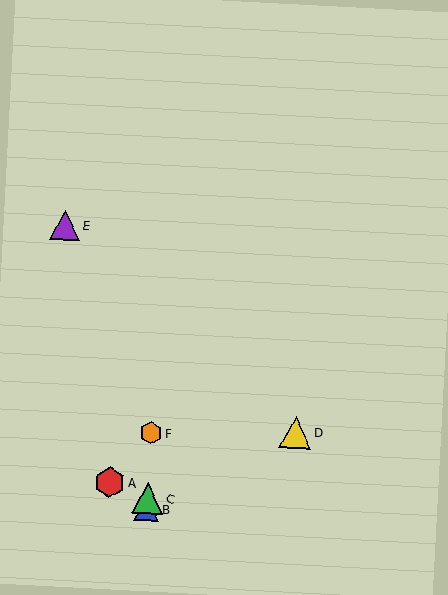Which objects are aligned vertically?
Objects B, C, F are aligned vertically.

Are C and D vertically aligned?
No, C is at x≈147 and D is at x≈295.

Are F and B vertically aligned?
Yes, both are at x≈151.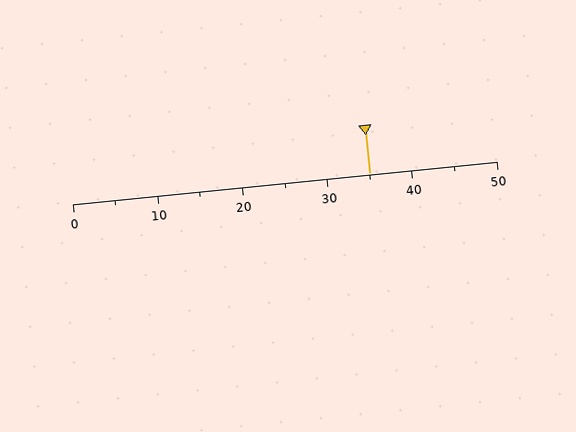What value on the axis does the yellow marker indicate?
The marker indicates approximately 35.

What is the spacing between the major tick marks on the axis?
The major ticks are spaced 10 apart.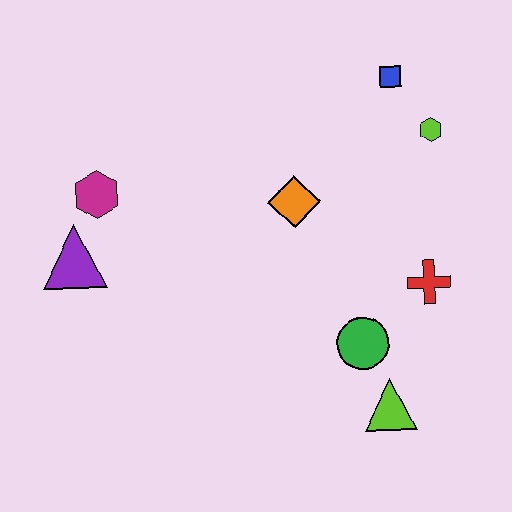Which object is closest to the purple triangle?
The magenta hexagon is closest to the purple triangle.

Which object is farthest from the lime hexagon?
The purple triangle is farthest from the lime hexagon.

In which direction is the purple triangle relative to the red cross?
The purple triangle is to the left of the red cross.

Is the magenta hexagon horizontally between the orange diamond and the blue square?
No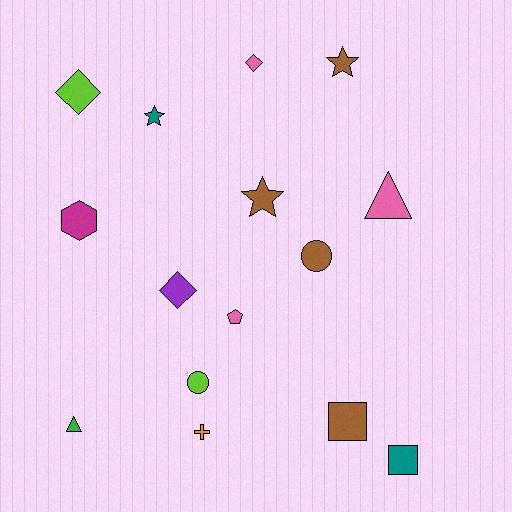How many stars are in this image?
There are 3 stars.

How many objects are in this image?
There are 15 objects.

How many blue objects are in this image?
There are no blue objects.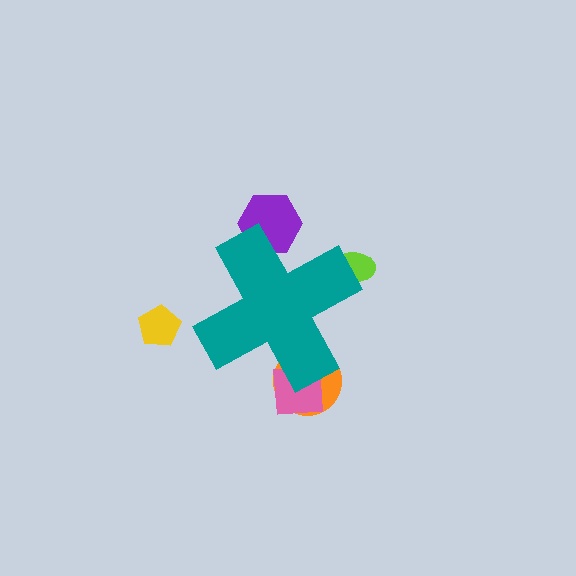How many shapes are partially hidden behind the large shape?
4 shapes are partially hidden.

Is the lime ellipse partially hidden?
Yes, the lime ellipse is partially hidden behind the teal cross.